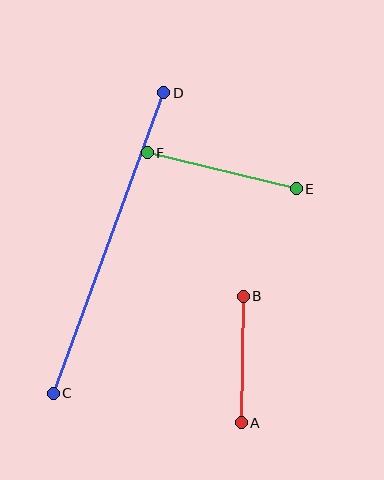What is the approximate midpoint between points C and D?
The midpoint is at approximately (109, 243) pixels.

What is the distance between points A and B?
The distance is approximately 127 pixels.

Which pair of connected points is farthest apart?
Points C and D are farthest apart.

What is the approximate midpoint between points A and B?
The midpoint is at approximately (242, 359) pixels.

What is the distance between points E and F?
The distance is approximately 153 pixels.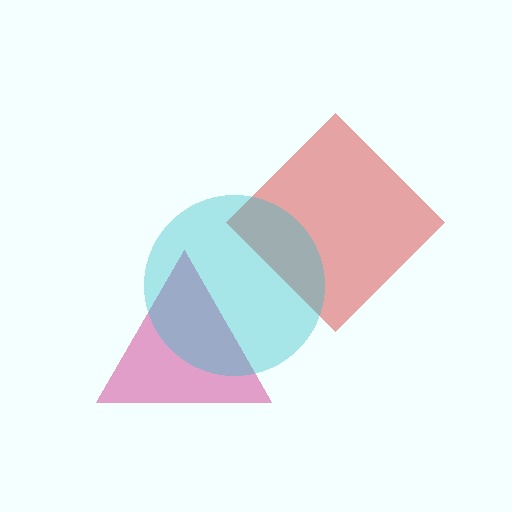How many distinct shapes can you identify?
There are 3 distinct shapes: a magenta triangle, a red diamond, a cyan circle.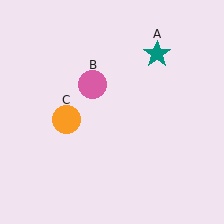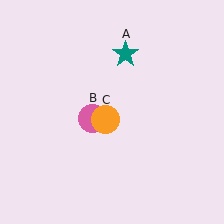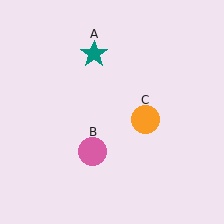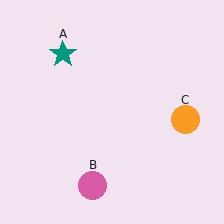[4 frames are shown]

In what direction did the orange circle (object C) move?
The orange circle (object C) moved right.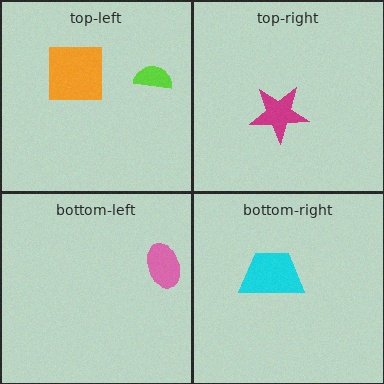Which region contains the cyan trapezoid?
The bottom-right region.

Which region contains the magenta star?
The top-right region.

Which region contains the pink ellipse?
The bottom-left region.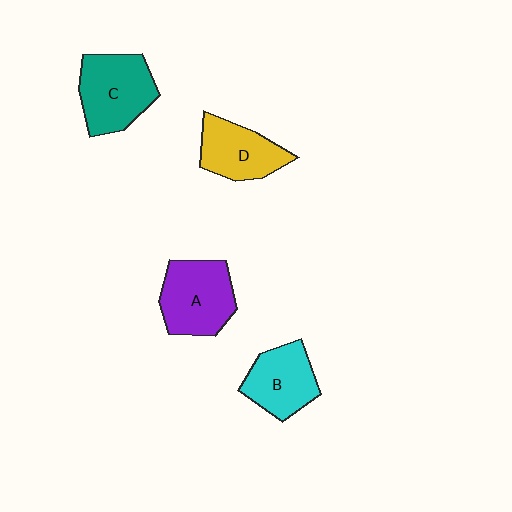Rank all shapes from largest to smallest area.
From largest to smallest: C (teal), A (purple), B (cyan), D (yellow).